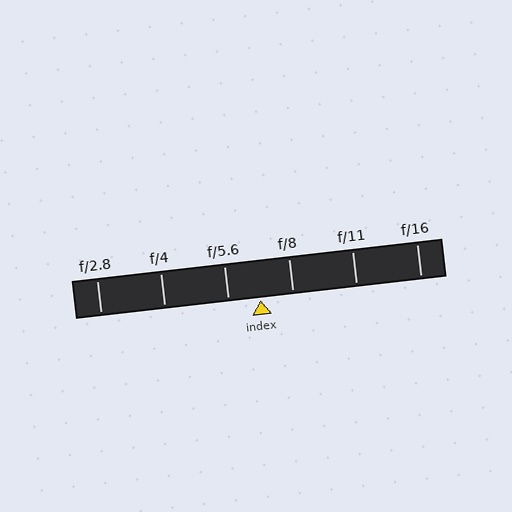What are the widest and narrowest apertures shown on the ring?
The widest aperture shown is f/2.8 and the narrowest is f/16.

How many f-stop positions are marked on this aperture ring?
There are 6 f-stop positions marked.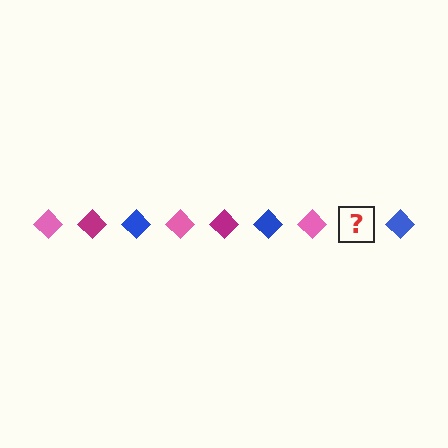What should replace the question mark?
The question mark should be replaced with a magenta diamond.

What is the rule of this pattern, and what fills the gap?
The rule is that the pattern cycles through pink, magenta, blue diamonds. The gap should be filled with a magenta diamond.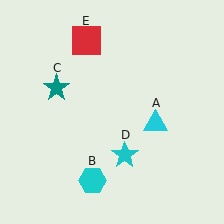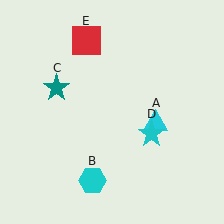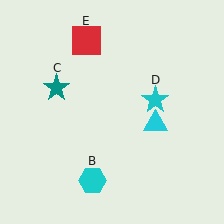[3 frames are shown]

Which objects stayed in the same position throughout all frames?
Cyan triangle (object A) and cyan hexagon (object B) and teal star (object C) and red square (object E) remained stationary.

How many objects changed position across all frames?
1 object changed position: cyan star (object D).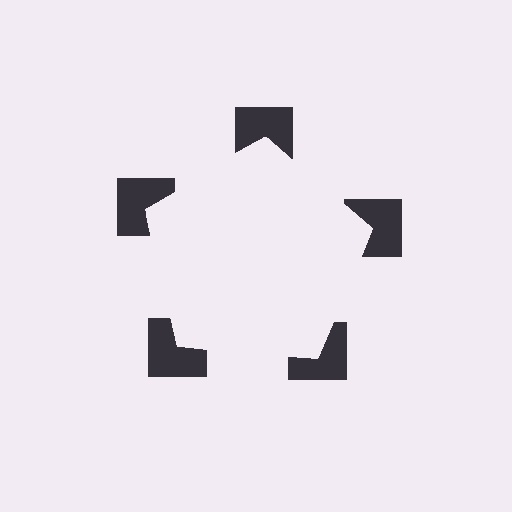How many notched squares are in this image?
There are 5 — one at each vertex of the illusory pentagon.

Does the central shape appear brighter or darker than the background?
It typically appears slightly brighter than the background, even though no actual brightness change is drawn.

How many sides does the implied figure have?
5 sides.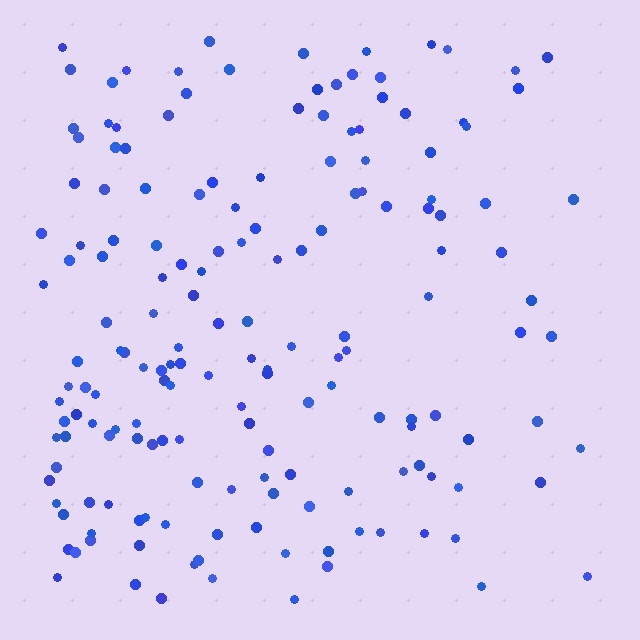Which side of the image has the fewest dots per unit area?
The right.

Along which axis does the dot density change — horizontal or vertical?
Horizontal.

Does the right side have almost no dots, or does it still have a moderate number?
Still a moderate number, just noticeably fewer than the left.